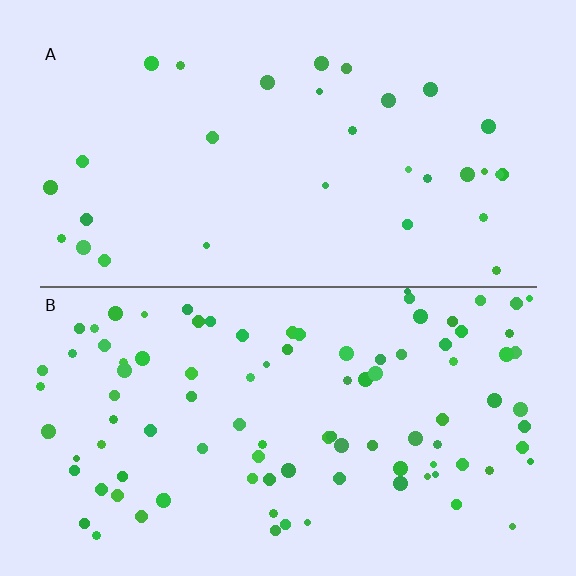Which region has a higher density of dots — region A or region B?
B (the bottom).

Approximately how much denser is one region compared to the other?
Approximately 3.2× — region B over region A.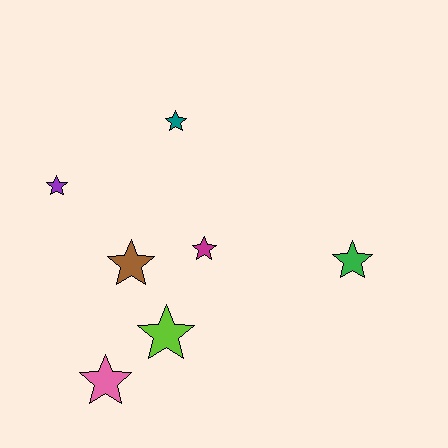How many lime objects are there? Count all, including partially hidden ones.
There is 1 lime object.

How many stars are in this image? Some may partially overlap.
There are 7 stars.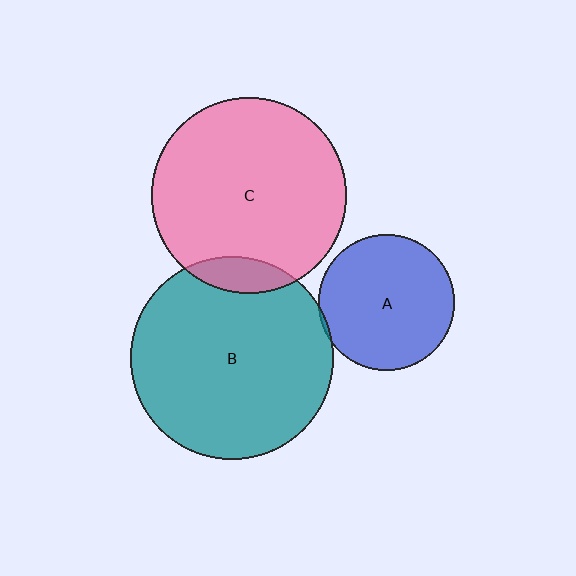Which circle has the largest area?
Circle B (teal).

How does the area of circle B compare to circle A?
Approximately 2.2 times.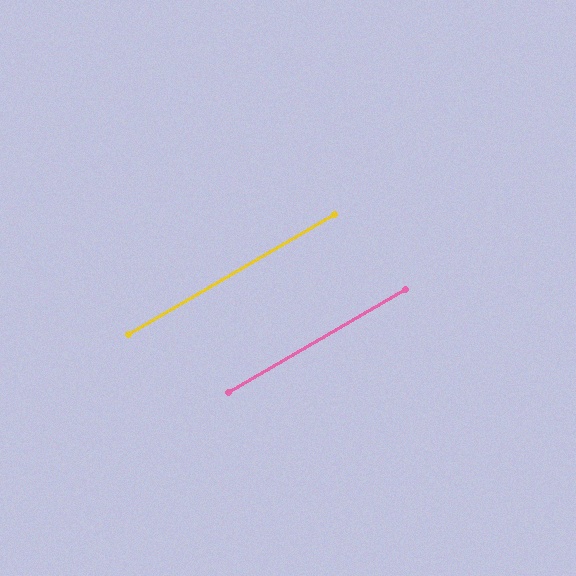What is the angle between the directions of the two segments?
Approximately 0 degrees.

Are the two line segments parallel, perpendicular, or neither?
Parallel — their directions differ by only 0.0°.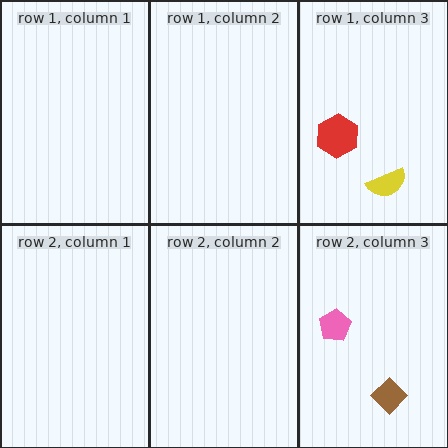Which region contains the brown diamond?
The row 2, column 3 region.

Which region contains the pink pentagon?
The row 2, column 3 region.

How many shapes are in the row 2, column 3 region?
2.